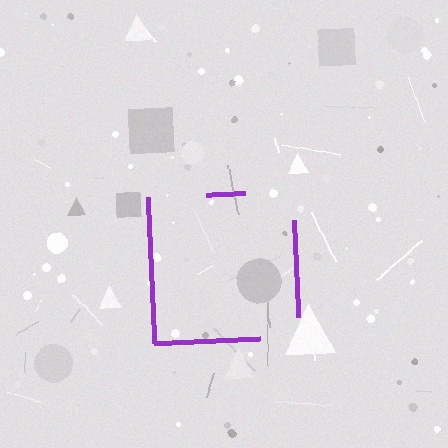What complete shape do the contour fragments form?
The contour fragments form a square.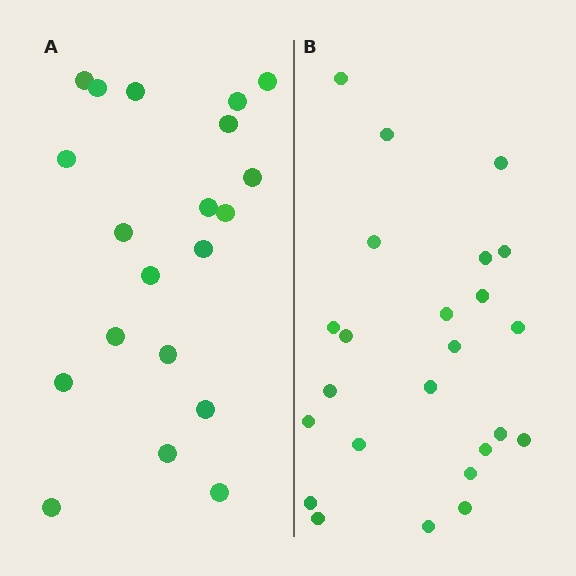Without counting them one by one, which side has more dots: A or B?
Region B (the right region) has more dots.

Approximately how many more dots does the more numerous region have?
Region B has about 4 more dots than region A.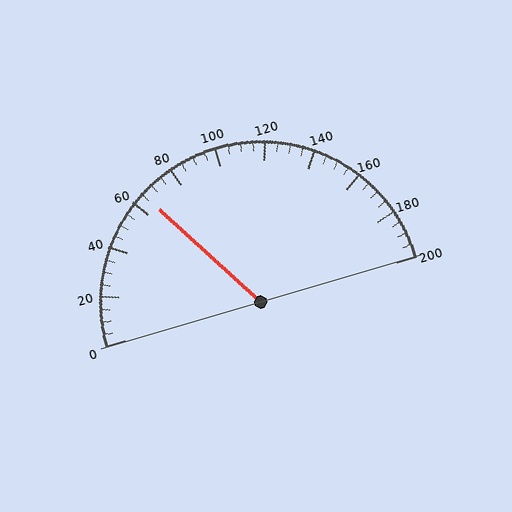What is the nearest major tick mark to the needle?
The nearest major tick mark is 60.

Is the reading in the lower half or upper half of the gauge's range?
The reading is in the lower half of the range (0 to 200).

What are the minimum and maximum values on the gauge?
The gauge ranges from 0 to 200.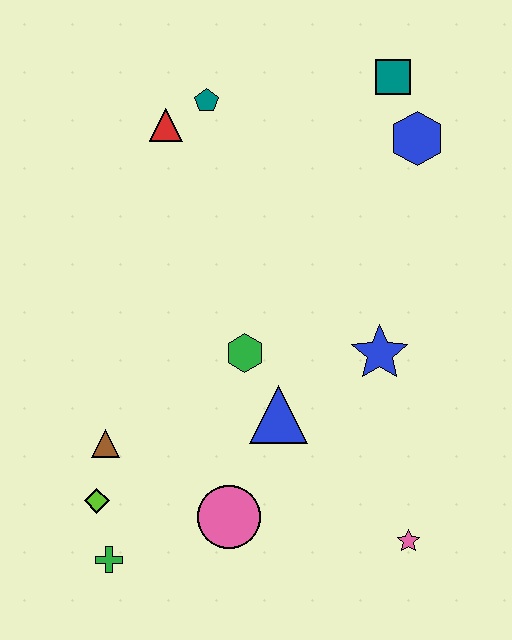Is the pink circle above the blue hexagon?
No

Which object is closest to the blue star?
The blue triangle is closest to the blue star.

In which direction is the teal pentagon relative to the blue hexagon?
The teal pentagon is to the left of the blue hexagon.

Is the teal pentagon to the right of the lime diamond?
Yes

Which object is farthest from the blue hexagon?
The green cross is farthest from the blue hexagon.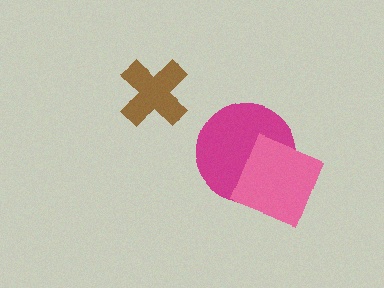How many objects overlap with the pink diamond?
1 object overlaps with the pink diamond.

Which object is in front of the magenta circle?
The pink diamond is in front of the magenta circle.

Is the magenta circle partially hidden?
Yes, it is partially covered by another shape.